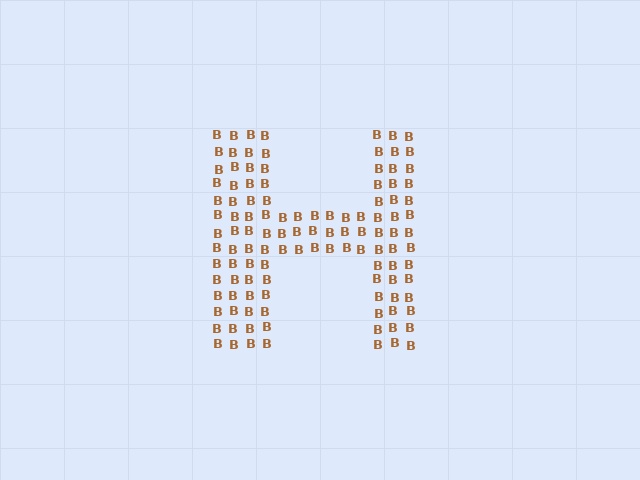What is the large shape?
The large shape is the letter H.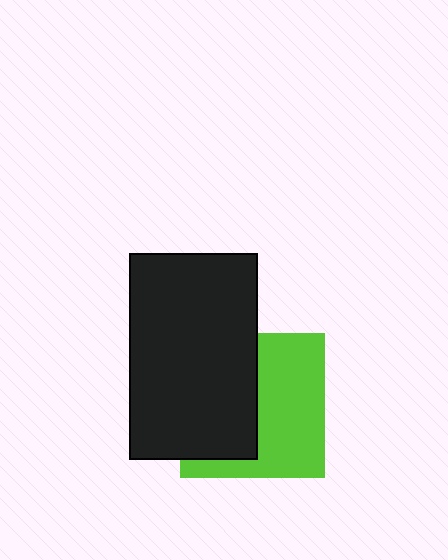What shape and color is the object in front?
The object in front is a black rectangle.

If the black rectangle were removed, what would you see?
You would see the complete lime square.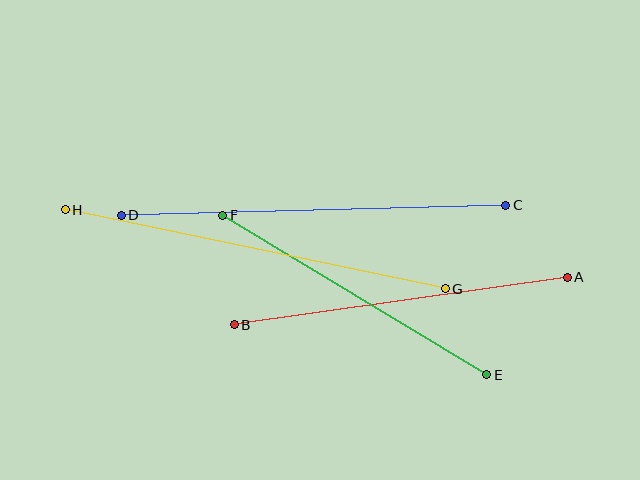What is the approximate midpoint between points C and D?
The midpoint is at approximately (313, 210) pixels.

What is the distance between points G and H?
The distance is approximately 388 pixels.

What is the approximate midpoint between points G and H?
The midpoint is at approximately (255, 249) pixels.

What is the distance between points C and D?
The distance is approximately 385 pixels.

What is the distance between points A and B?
The distance is approximately 337 pixels.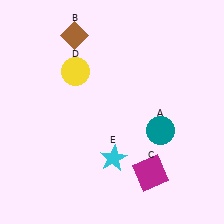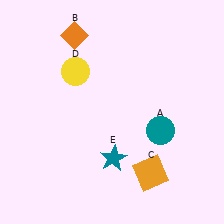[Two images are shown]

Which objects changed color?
B changed from brown to orange. C changed from magenta to orange. E changed from cyan to teal.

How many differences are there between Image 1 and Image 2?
There are 3 differences between the two images.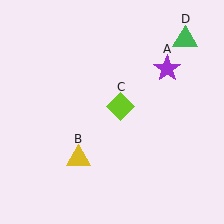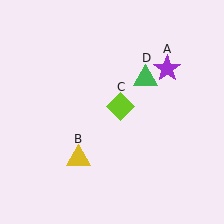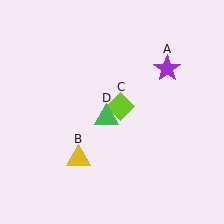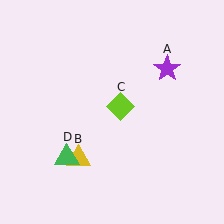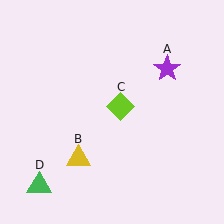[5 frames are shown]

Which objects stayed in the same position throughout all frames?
Purple star (object A) and yellow triangle (object B) and lime diamond (object C) remained stationary.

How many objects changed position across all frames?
1 object changed position: green triangle (object D).